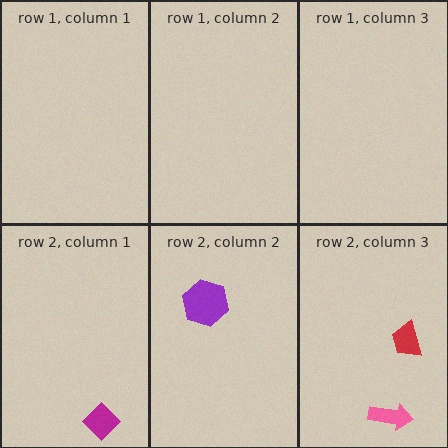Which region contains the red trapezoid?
The row 2, column 3 region.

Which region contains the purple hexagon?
The row 2, column 2 region.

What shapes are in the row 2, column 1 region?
The magenta diamond.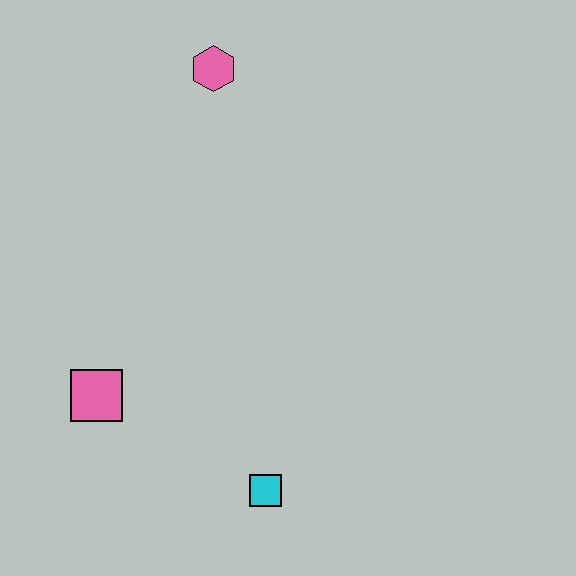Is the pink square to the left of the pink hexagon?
Yes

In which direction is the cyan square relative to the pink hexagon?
The cyan square is below the pink hexagon.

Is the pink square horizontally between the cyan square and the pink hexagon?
No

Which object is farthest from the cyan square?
The pink hexagon is farthest from the cyan square.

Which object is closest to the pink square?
The cyan square is closest to the pink square.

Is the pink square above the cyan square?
Yes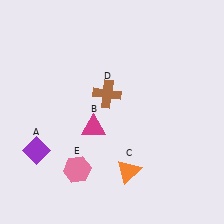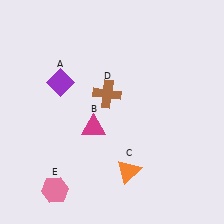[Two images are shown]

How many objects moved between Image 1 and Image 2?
2 objects moved between the two images.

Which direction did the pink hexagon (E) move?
The pink hexagon (E) moved left.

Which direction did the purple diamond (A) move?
The purple diamond (A) moved up.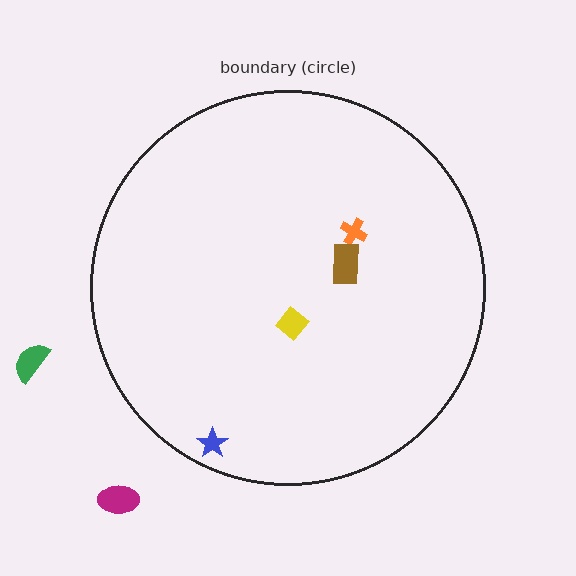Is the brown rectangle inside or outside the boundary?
Inside.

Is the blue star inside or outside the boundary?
Inside.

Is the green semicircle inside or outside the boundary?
Outside.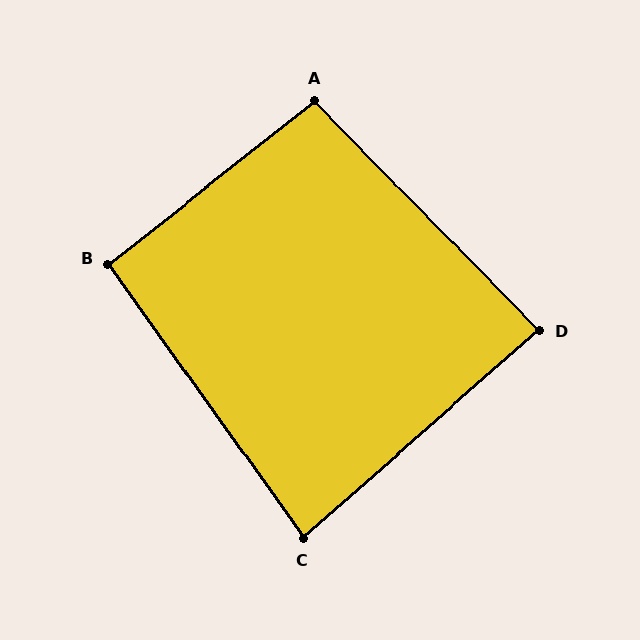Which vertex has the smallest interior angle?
C, at approximately 84 degrees.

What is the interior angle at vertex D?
Approximately 87 degrees (approximately right).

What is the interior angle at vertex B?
Approximately 93 degrees (approximately right).